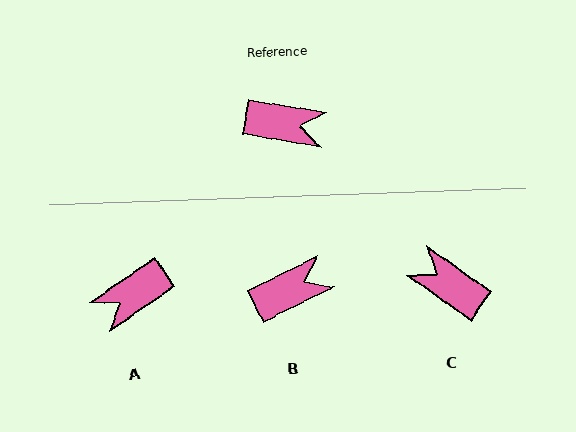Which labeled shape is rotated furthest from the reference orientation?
C, about 154 degrees away.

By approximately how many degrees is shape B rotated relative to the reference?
Approximately 35 degrees counter-clockwise.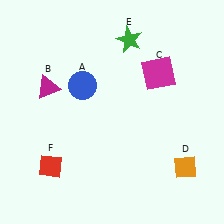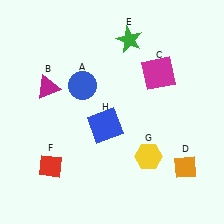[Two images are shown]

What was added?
A yellow hexagon (G), a blue square (H) were added in Image 2.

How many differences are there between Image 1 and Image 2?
There are 2 differences between the two images.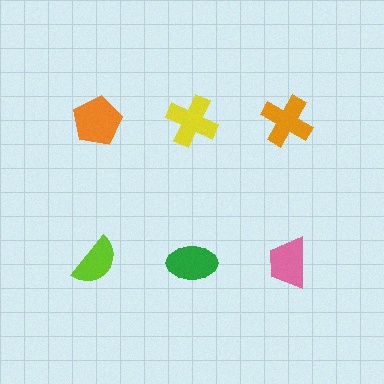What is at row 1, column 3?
An orange cross.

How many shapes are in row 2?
3 shapes.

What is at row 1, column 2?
A yellow cross.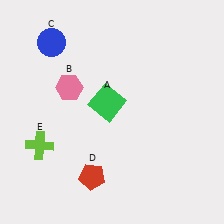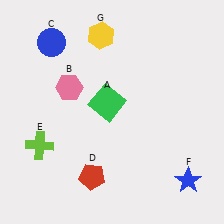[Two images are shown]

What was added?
A blue star (F), a yellow hexagon (G) were added in Image 2.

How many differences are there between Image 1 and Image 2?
There are 2 differences between the two images.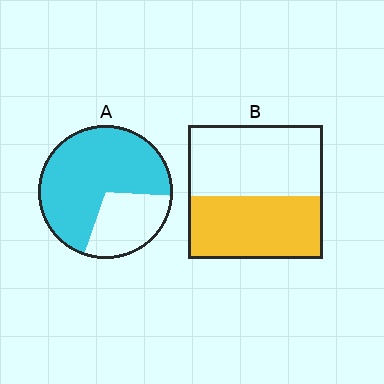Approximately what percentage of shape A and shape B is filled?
A is approximately 70% and B is approximately 45%.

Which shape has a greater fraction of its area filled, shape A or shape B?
Shape A.